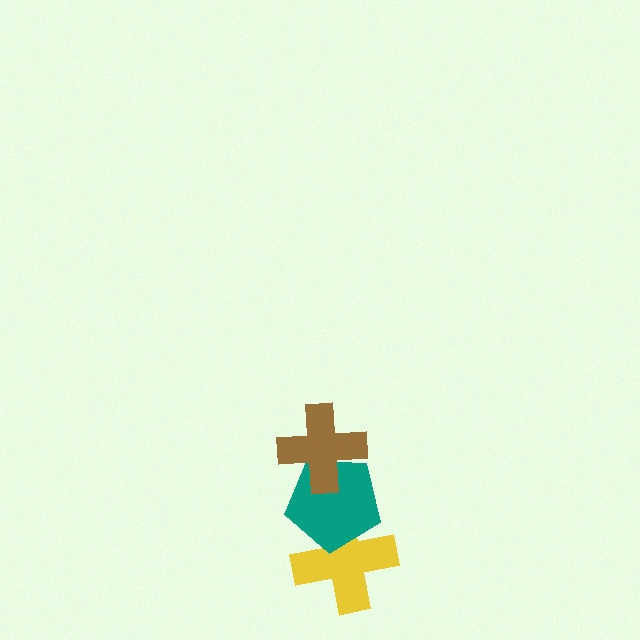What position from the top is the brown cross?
The brown cross is 1st from the top.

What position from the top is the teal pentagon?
The teal pentagon is 2nd from the top.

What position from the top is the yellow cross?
The yellow cross is 3rd from the top.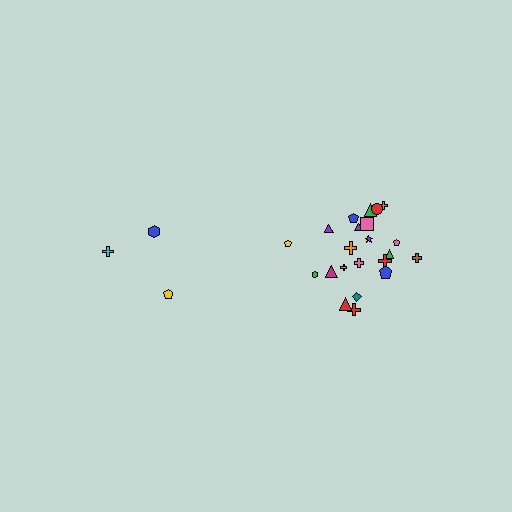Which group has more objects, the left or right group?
The right group.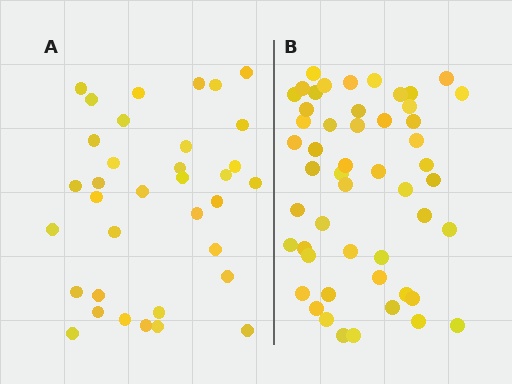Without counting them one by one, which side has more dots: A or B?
Region B (the right region) has more dots.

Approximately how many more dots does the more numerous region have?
Region B has approximately 15 more dots than region A.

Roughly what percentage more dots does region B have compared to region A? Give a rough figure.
About 45% more.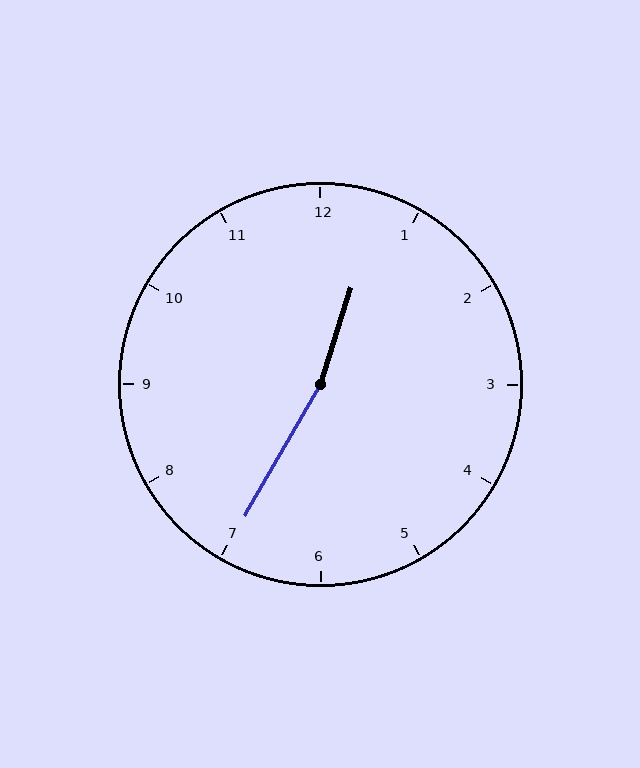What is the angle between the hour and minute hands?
Approximately 168 degrees.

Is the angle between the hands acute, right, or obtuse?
It is obtuse.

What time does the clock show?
12:35.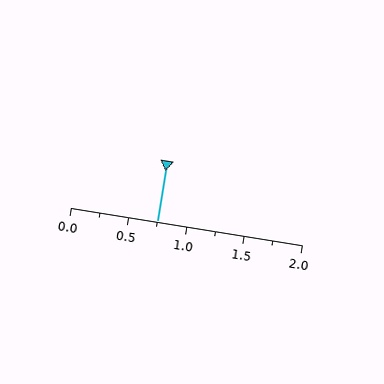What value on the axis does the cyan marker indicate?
The marker indicates approximately 0.75.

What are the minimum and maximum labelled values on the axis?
The axis runs from 0.0 to 2.0.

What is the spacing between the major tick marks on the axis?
The major ticks are spaced 0.5 apart.